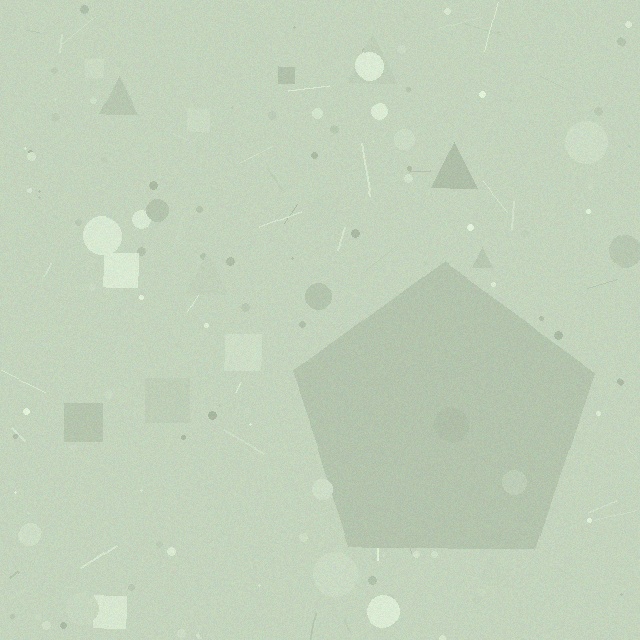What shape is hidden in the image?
A pentagon is hidden in the image.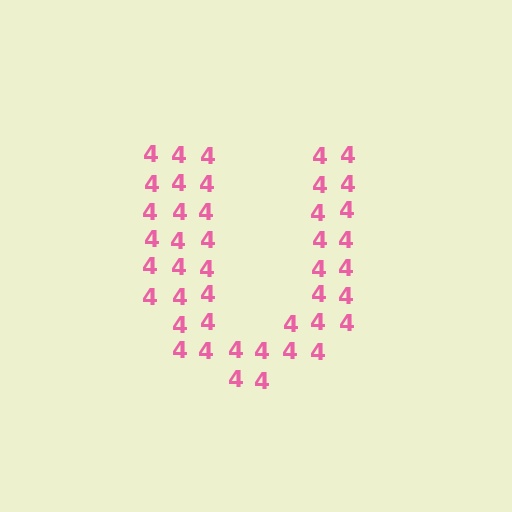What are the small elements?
The small elements are digit 4's.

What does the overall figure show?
The overall figure shows the letter U.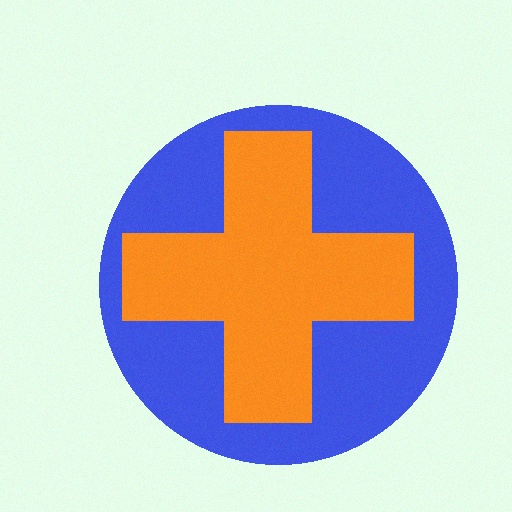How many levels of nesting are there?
2.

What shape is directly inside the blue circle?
The orange cross.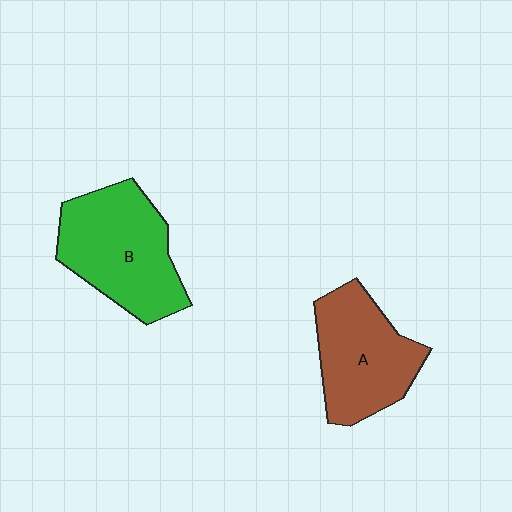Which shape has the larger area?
Shape B (green).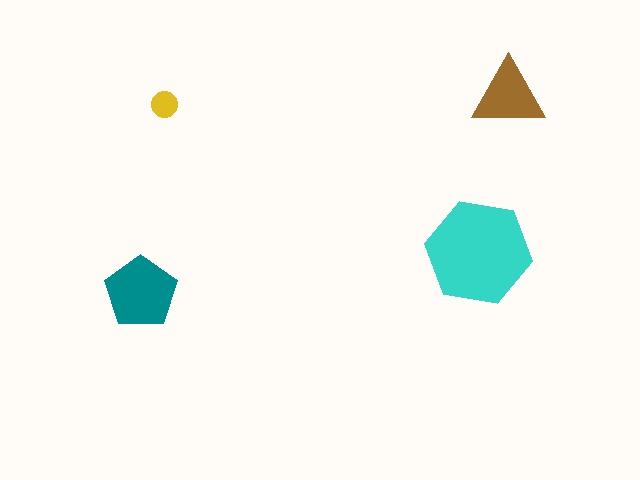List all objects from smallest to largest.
The yellow circle, the brown triangle, the teal pentagon, the cyan hexagon.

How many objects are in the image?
There are 4 objects in the image.